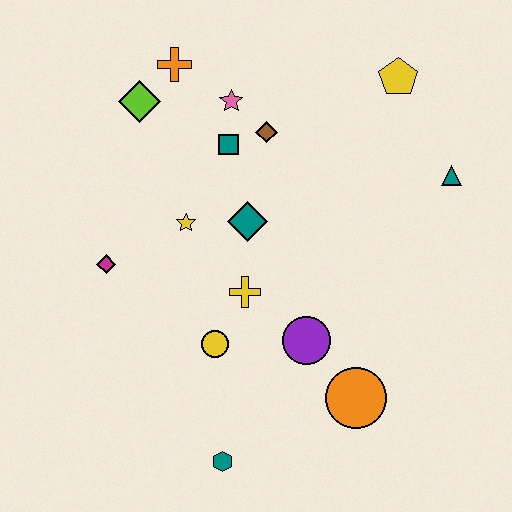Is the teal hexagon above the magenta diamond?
No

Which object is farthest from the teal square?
The teal hexagon is farthest from the teal square.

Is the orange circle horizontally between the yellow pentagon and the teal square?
Yes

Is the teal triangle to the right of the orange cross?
Yes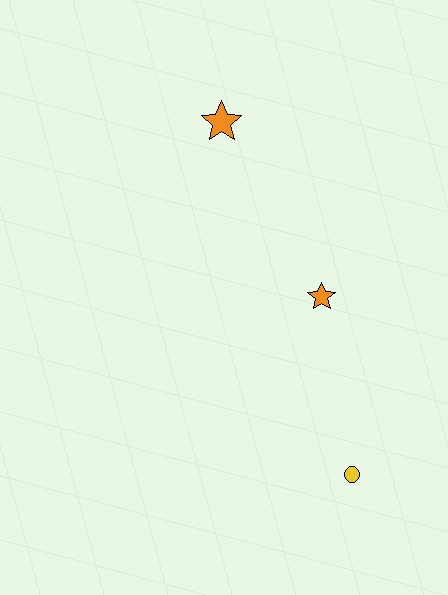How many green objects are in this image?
There are no green objects.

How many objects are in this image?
There are 3 objects.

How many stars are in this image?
There are 2 stars.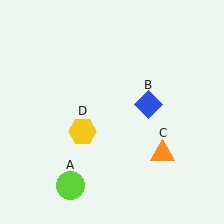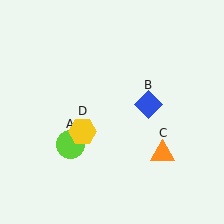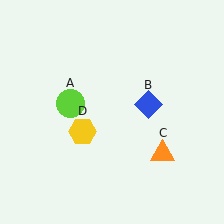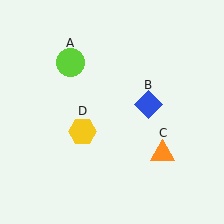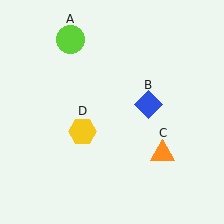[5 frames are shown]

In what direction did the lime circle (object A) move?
The lime circle (object A) moved up.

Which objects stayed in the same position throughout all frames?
Blue diamond (object B) and orange triangle (object C) and yellow hexagon (object D) remained stationary.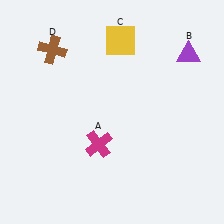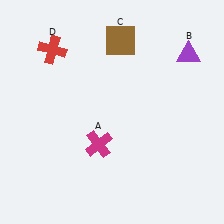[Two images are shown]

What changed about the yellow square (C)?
In Image 1, C is yellow. In Image 2, it changed to brown.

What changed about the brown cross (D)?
In Image 1, D is brown. In Image 2, it changed to red.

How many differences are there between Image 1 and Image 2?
There are 2 differences between the two images.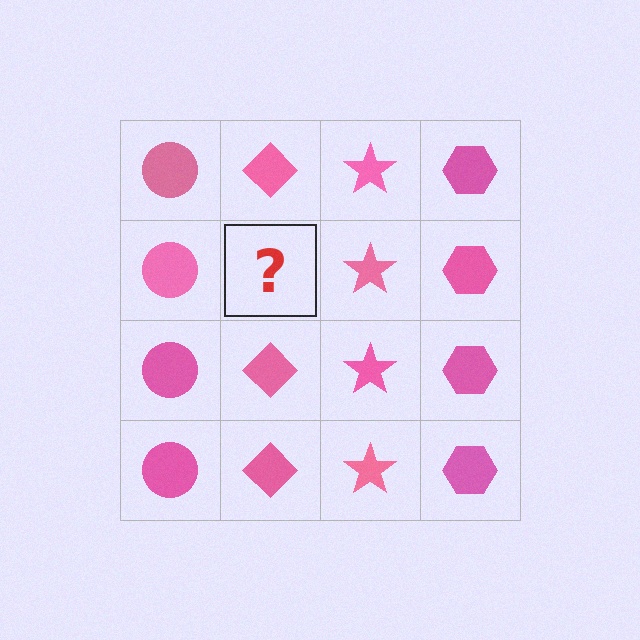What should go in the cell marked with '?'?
The missing cell should contain a pink diamond.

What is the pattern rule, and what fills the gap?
The rule is that each column has a consistent shape. The gap should be filled with a pink diamond.